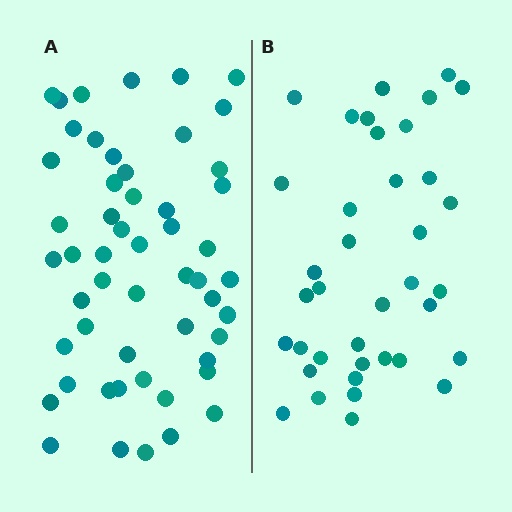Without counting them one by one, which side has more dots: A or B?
Region A (the left region) has more dots.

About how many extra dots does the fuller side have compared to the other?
Region A has approximately 15 more dots than region B.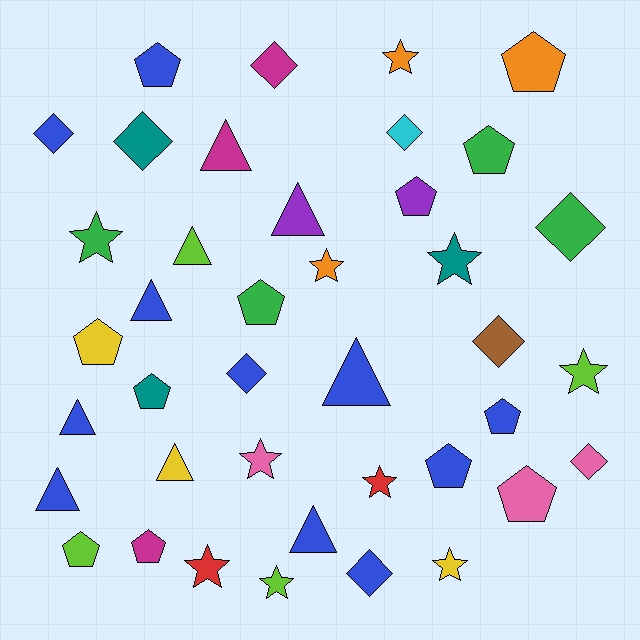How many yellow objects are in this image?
There are 3 yellow objects.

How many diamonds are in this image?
There are 9 diamonds.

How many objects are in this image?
There are 40 objects.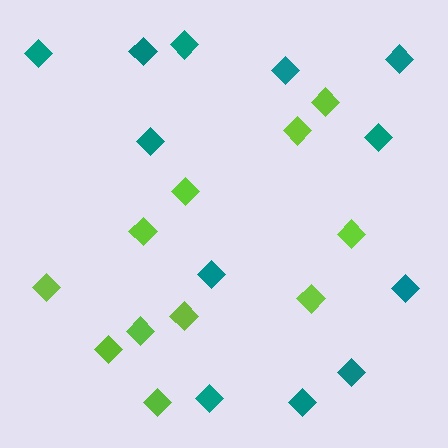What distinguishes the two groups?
There are 2 groups: one group of lime diamonds (11) and one group of teal diamonds (12).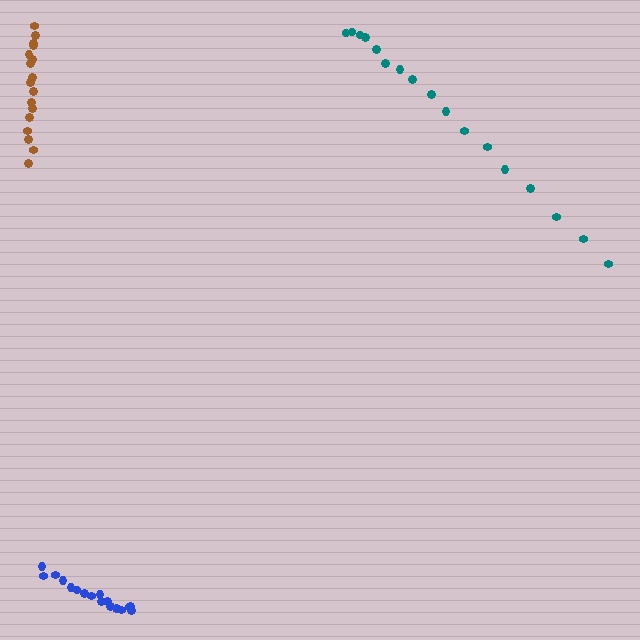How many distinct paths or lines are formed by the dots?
There are 3 distinct paths.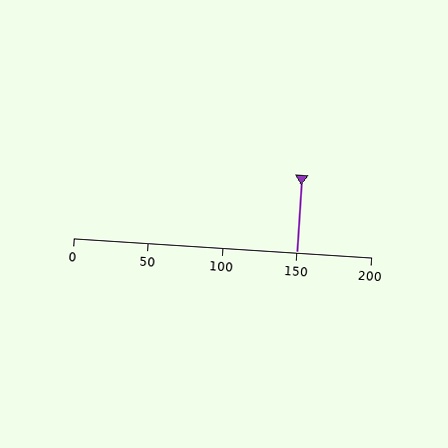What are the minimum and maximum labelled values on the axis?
The axis runs from 0 to 200.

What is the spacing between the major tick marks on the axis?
The major ticks are spaced 50 apart.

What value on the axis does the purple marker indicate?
The marker indicates approximately 150.